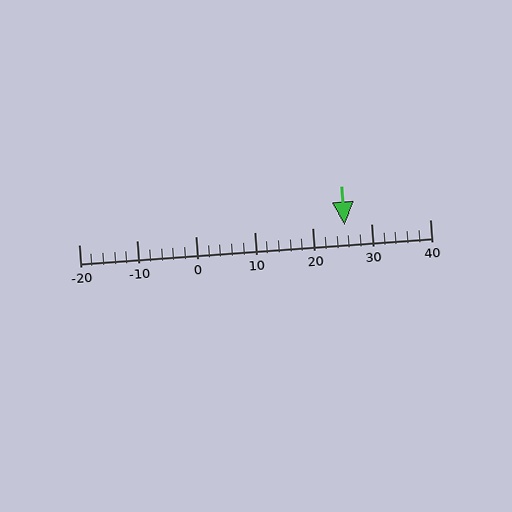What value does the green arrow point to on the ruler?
The green arrow points to approximately 26.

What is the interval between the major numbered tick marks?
The major tick marks are spaced 10 units apart.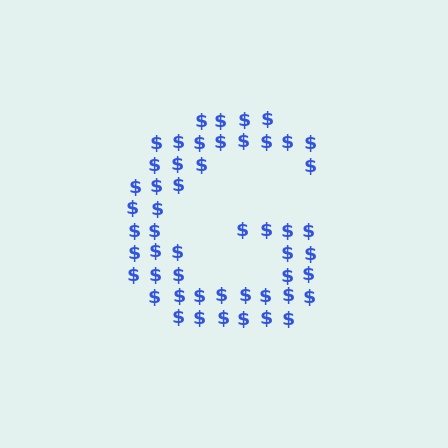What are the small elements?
The small elements are dollar signs.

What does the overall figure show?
The overall figure shows the letter G.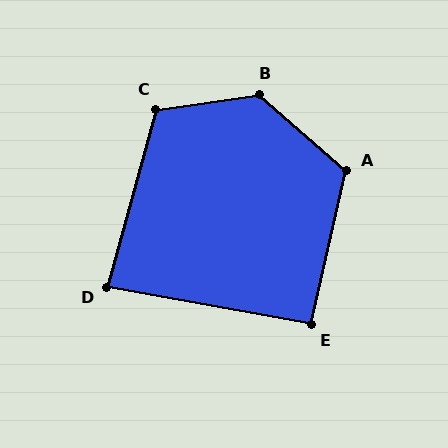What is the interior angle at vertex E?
Approximately 92 degrees (approximately right).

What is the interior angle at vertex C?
Approximately 113 degrees (obtuse).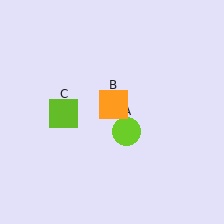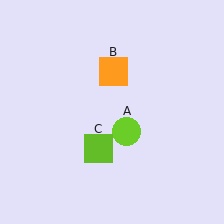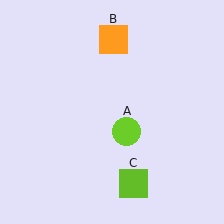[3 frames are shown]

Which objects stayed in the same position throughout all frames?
Lime circle (object A) remained stationary.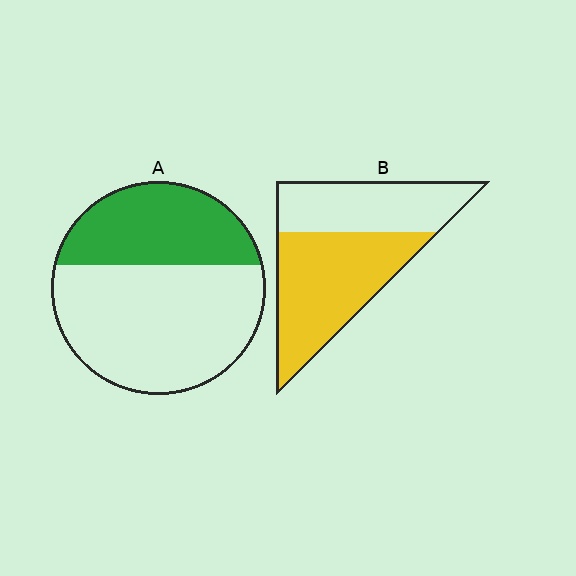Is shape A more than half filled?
No.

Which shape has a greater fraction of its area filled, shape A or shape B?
Shape B.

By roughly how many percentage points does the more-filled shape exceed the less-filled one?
By roughly 20 percentage points (B over A).